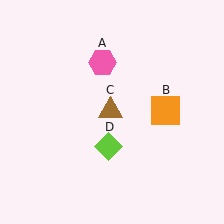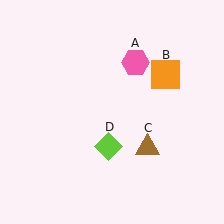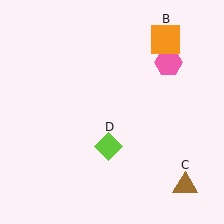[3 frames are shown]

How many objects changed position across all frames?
3 objects changed position: pink hexagon (object A), orange square (object B), brown triangle (object C).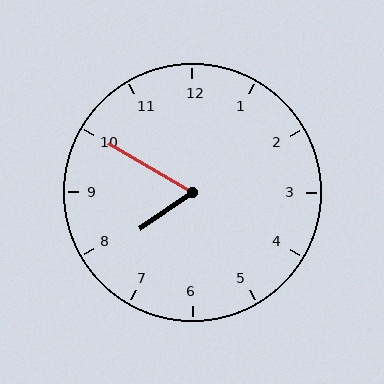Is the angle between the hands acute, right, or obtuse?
It is acute.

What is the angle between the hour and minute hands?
Approximately 65 degrees.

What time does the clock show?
7:50.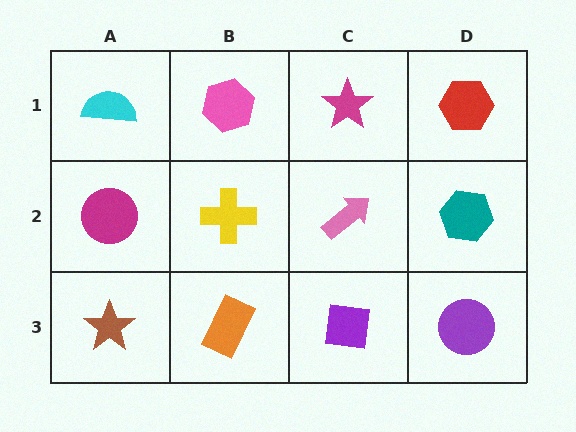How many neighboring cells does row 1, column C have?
3.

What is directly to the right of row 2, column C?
A teal hexagon.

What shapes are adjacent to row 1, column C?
A pink arrow (row 2, column C), a pink hexagon (row 1, column B), a red hexagon (row 1, column D).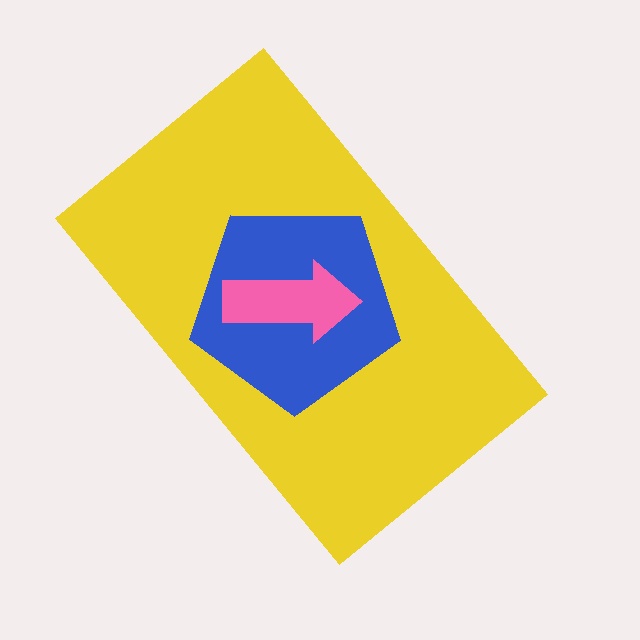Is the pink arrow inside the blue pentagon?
Yes.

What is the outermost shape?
The yellow rectangle.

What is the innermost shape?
The pink arrow.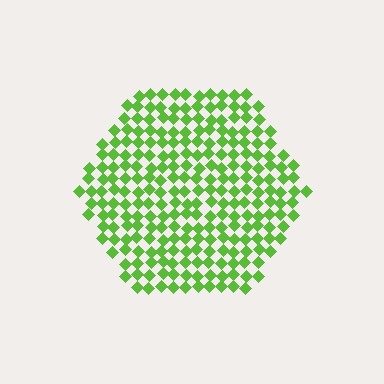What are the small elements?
The small elements are diamonds.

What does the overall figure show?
The overall figure shows a hexagon.